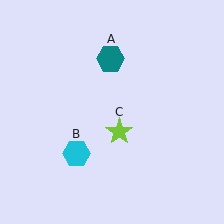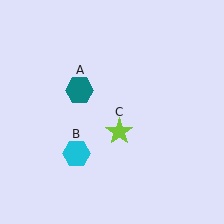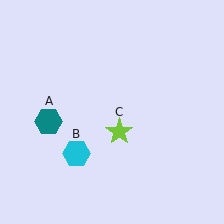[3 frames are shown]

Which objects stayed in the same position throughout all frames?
Cyan hexagon (object B) and lime star (object C) remained stationary.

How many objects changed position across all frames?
1 object changed position: teal hexagon (object A).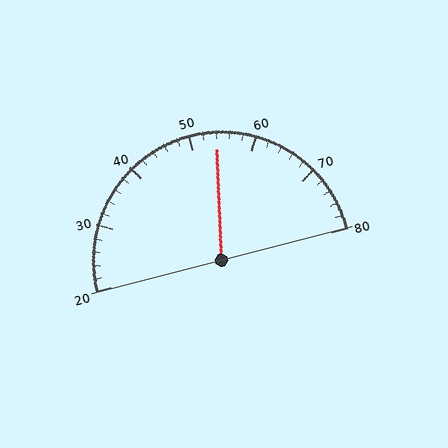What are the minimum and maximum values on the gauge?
The gauge ranges from 20 to 80.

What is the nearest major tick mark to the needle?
The nearest major tick mark is 50.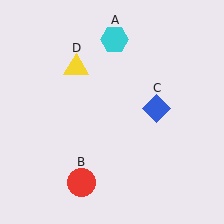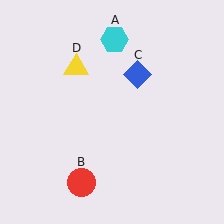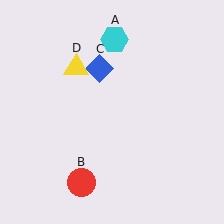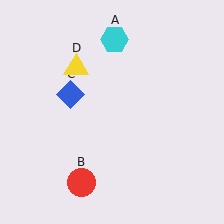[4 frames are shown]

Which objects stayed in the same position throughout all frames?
Cyan hexagon (object A) and red circle (object B) and yellow triangle (object D) remained stationary.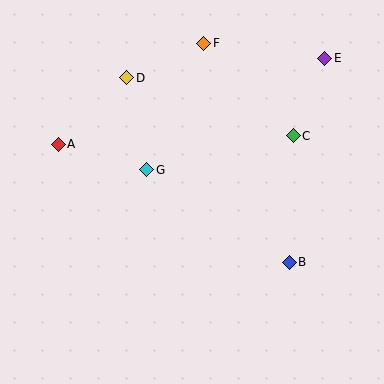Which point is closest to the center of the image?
Point G at (146, 170) is closest to the center.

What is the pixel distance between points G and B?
The distance between G and B is 170 pixels.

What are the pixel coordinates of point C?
Point C is at (293, 136).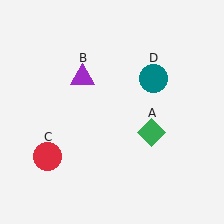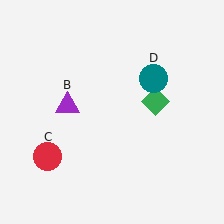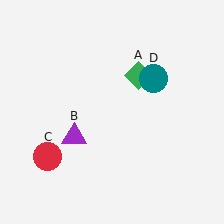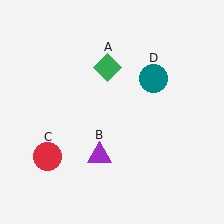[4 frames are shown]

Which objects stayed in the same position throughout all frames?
Red circle (object C) and teal circle (object D) remained stationary.